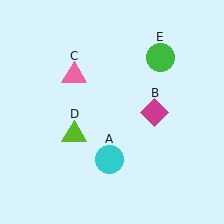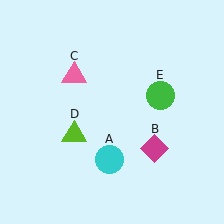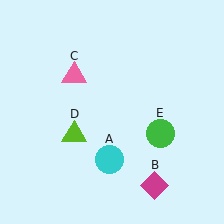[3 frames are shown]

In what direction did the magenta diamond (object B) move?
The magenta diamond (object B) moved down.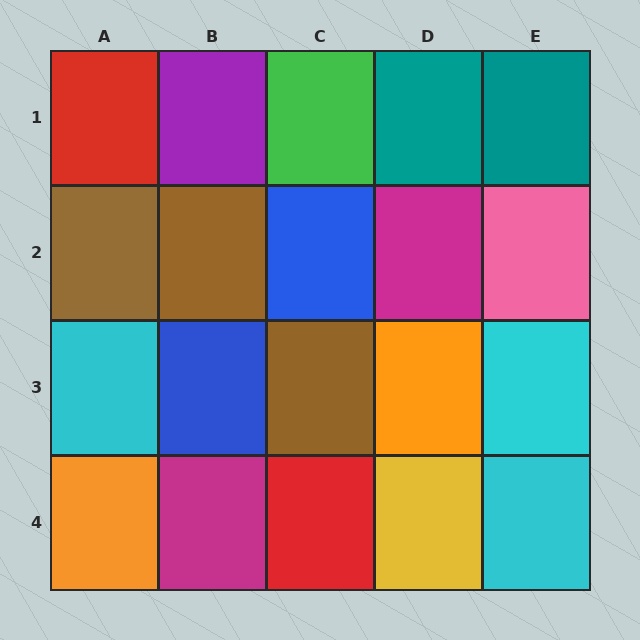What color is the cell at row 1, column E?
Teal.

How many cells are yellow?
1 cell is yellow.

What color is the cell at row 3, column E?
Cyan.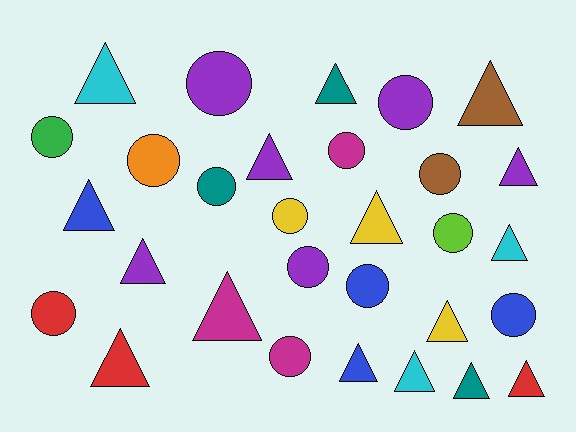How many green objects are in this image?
There is 1 green object.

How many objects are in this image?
There are 30 objects.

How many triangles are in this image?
There are 16 triangles.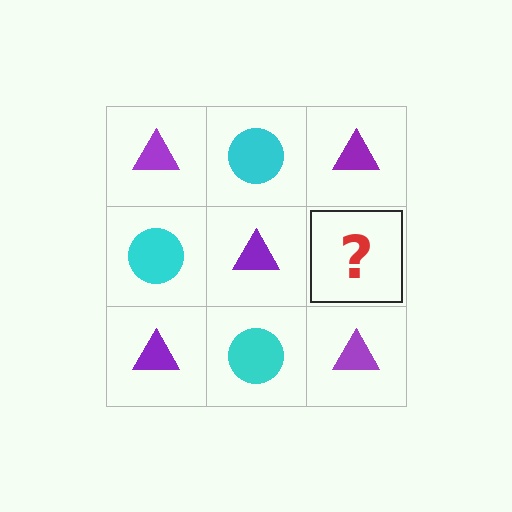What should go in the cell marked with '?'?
The missing cell should contain a cyan circle.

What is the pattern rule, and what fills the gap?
The rule is that it alternates purple triangle and cyan circle in a checkerboard pattern. The gap should be filled with a cyan circle.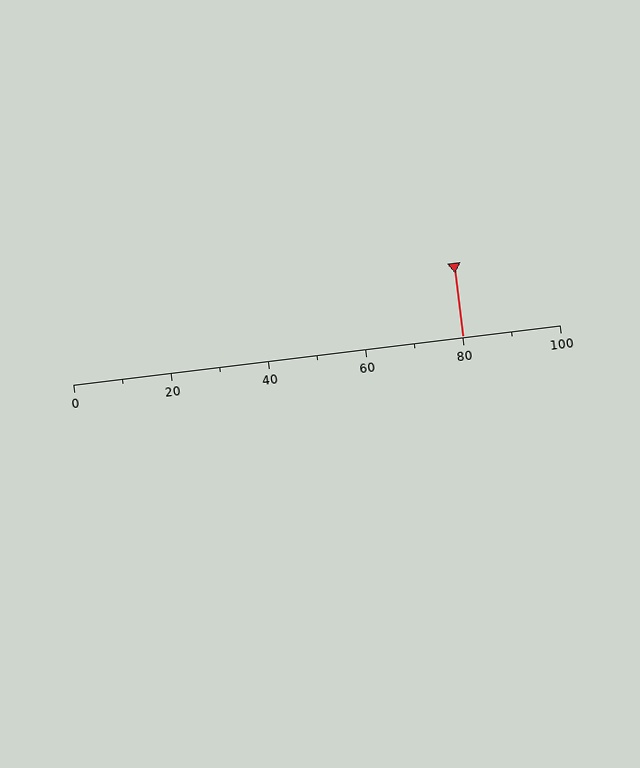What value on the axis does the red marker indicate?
The marker indicates approximately 80.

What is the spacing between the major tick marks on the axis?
The major ticks are spaced 20 apart.